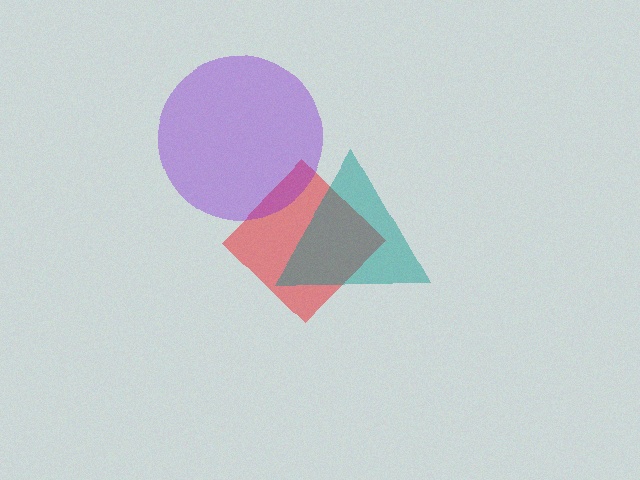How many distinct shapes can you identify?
There are 3 distinct shapes: a red diamond, a purple circle, a teal triangle.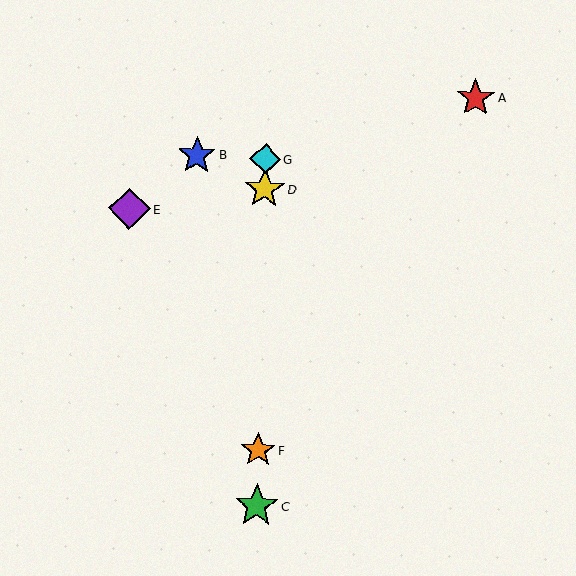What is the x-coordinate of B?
Object B is at x≈197.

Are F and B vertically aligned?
No, F is at x≈258 and B is at x≈197.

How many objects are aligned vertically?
4 objects (C, D, F, G) are aligned vertically.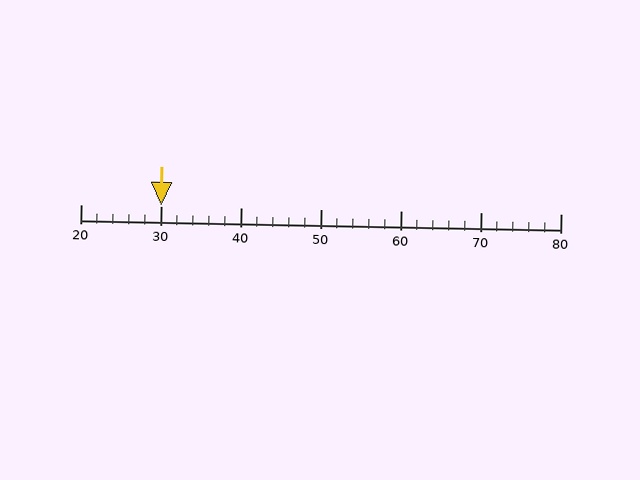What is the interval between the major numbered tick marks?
The major tick marks are spaced 10 units apart.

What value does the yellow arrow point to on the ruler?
The yellow arrow points to approximately 30.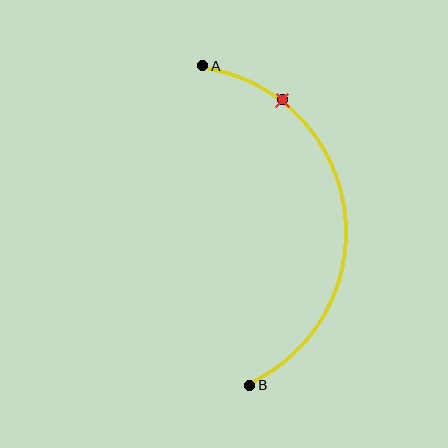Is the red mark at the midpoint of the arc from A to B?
No. The red mark lies on the arc but is closer to endpoint A. The arc midpoint would be at the point on the curve equidistant along the arc from both A and B.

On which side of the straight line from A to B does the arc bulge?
The arc bulges to the right of the straight line connecting A and B.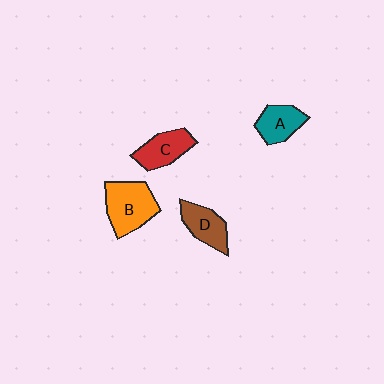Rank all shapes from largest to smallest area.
From largest to smallest: B (orange), C (red), D (brown), A (teal).